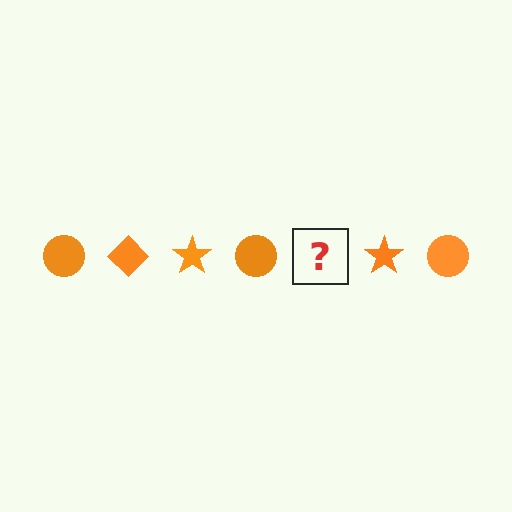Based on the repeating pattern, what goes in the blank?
The blank should be an orange diamond.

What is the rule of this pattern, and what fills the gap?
The rule is that the pattern cycles through circle, diamond, star shapes in orange. The gap should be filled with an orange diamond.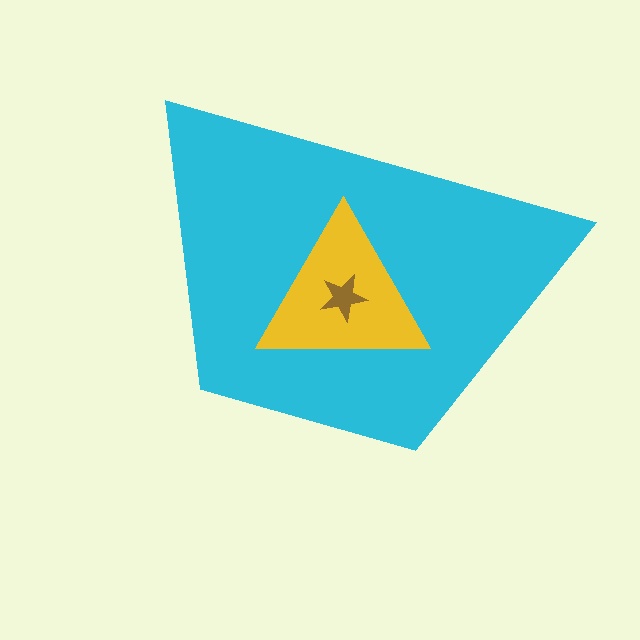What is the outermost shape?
The cyan trapezoid.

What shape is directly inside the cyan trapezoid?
The yellow triangle.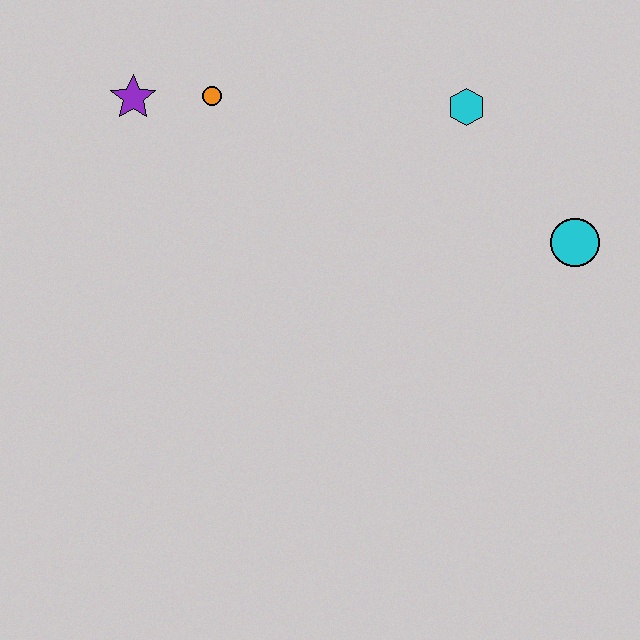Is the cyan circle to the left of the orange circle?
No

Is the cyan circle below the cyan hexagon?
Yes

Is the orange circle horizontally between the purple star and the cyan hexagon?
Yes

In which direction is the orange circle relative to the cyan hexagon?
The orange circle is to the left of the cyan hexagon.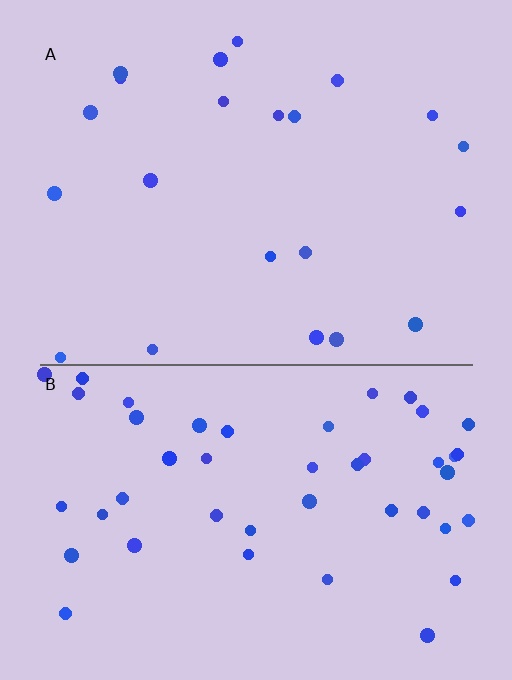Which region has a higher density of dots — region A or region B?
B (the bottom).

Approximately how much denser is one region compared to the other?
Approximately 2.1× — region B over region A.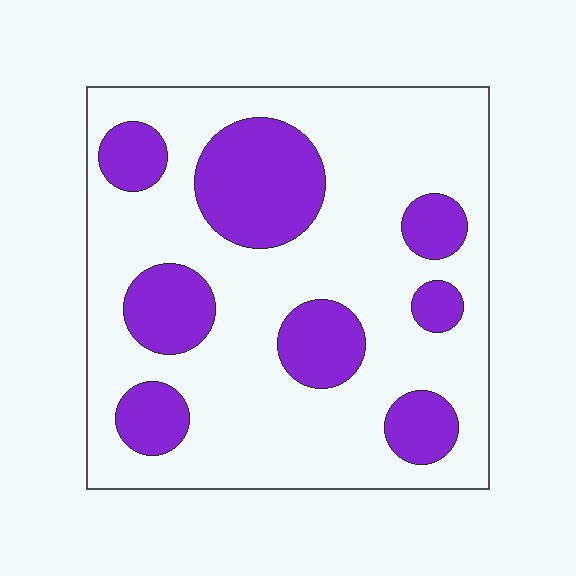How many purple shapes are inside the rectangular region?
8.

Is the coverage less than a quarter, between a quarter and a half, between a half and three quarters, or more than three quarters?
Between a quarter and a half.